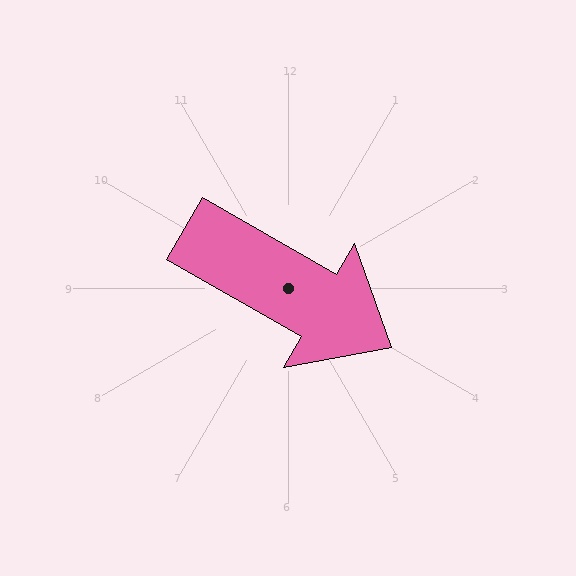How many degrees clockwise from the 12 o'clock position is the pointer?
Approximately 120 degrees.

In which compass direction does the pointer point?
Southeast.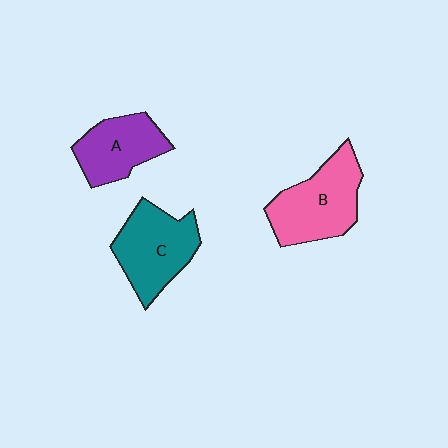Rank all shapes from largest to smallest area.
From largest to smallest: B (pink), C (teal), A (purple).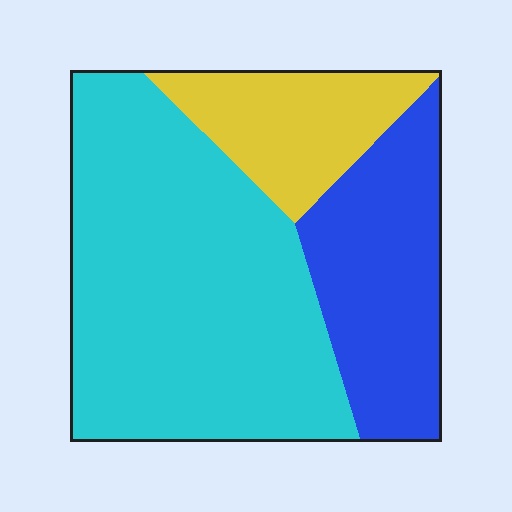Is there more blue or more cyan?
Cyan.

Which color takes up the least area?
Yellow, at roughly 15%.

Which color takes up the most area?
Cyan, at roughly 55%.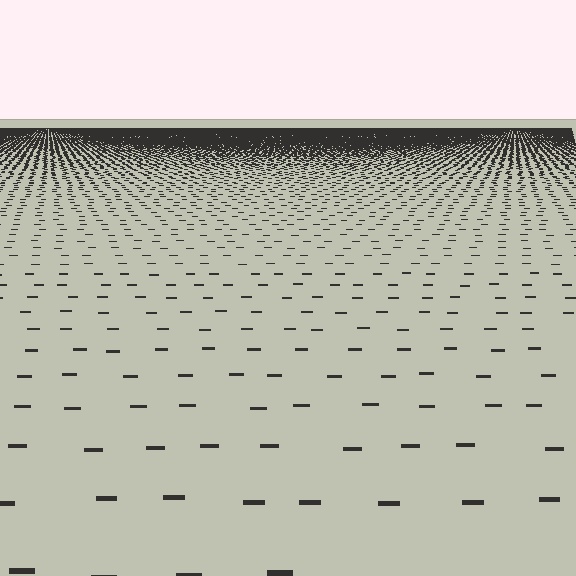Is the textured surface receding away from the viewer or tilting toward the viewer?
The surface is receding away from the viewer. Texture elements get smaller and denser toward the top.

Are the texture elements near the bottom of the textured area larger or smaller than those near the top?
Larger. Near the bottom, elements are closer to the viewer and appear at a bigger on-screen size.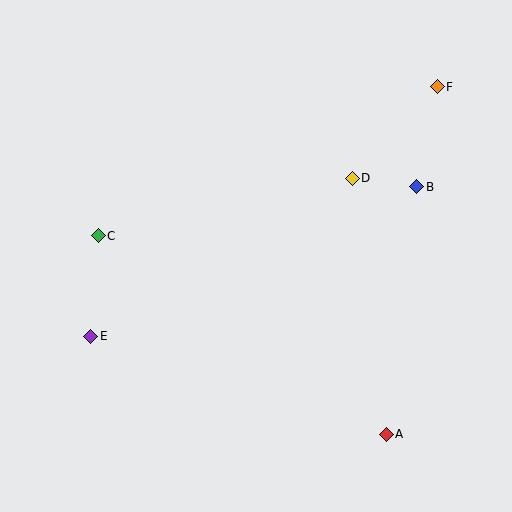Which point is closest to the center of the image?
Point D at (352, 178) is closest to the center.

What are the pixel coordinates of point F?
Point F is at (437, 87).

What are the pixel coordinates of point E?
Point E is at (91, 336).